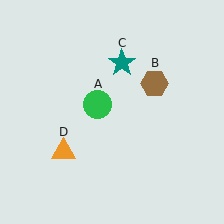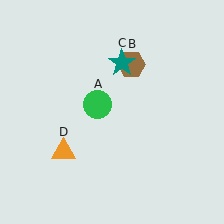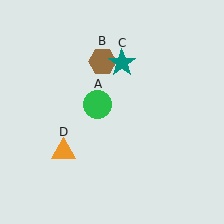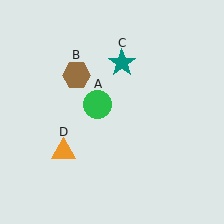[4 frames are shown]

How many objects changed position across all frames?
1 object changed position: brown hexagon (object B).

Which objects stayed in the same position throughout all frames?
Green circle (object A) and teal star (object C) and orange triangle (object D) remained stationary.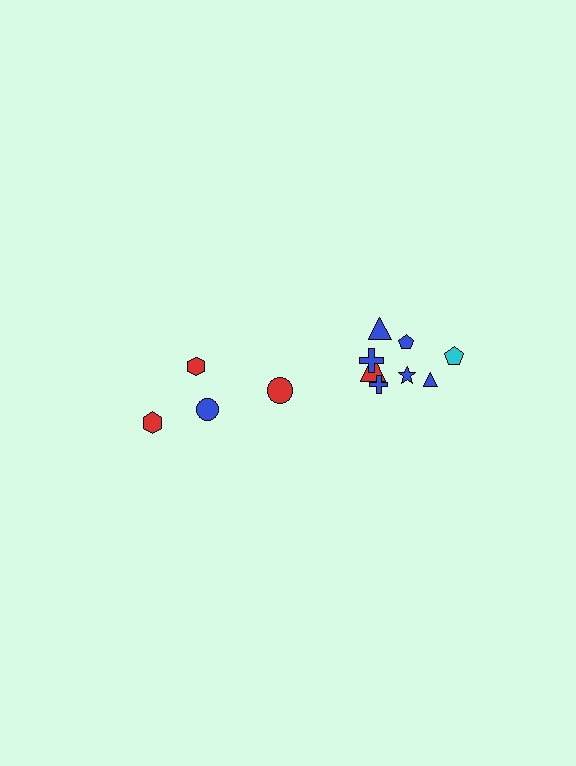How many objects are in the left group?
There are 4 objects.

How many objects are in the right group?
There are 8 objects.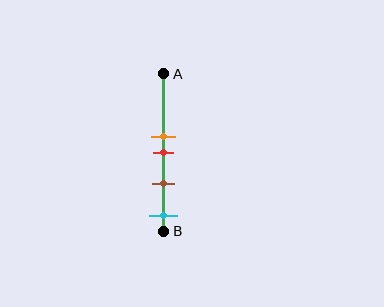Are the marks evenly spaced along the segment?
No, the marks are not evenly spaced.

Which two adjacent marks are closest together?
The orange and red marks are the closest adjacent pair.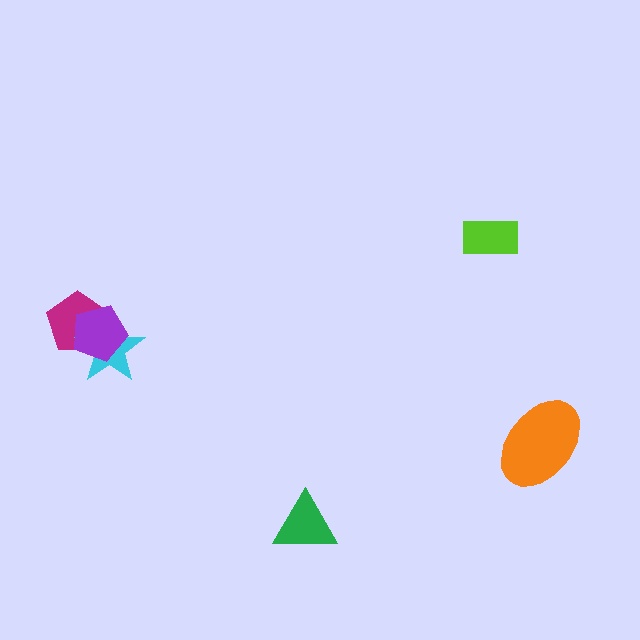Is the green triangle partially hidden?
No, no other shape covers it.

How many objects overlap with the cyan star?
2 objects overlap with the cyan star.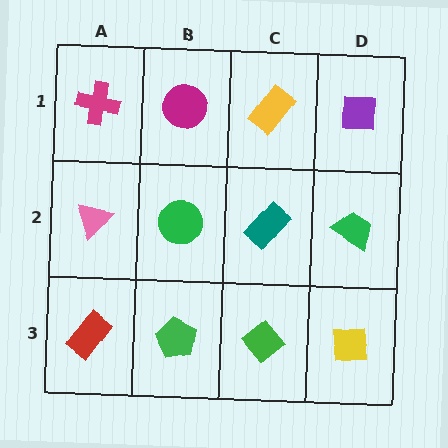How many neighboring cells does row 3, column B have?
3.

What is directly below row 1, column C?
A teal rectangle.